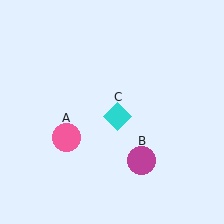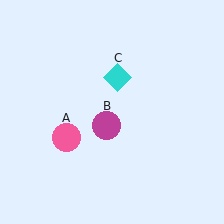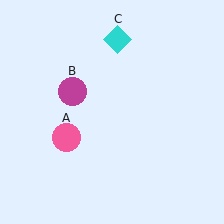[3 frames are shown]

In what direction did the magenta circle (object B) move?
The magenta circle (object B) moved up and to the left.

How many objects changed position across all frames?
2 objects changed position: magenta circle (object B), cyan diamond (object C).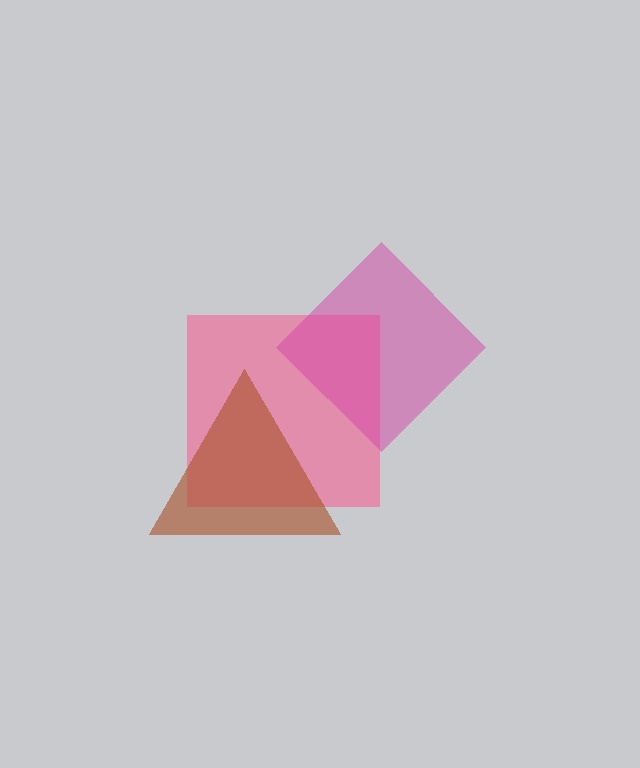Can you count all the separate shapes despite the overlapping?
Yes, there are 3 separate shapes.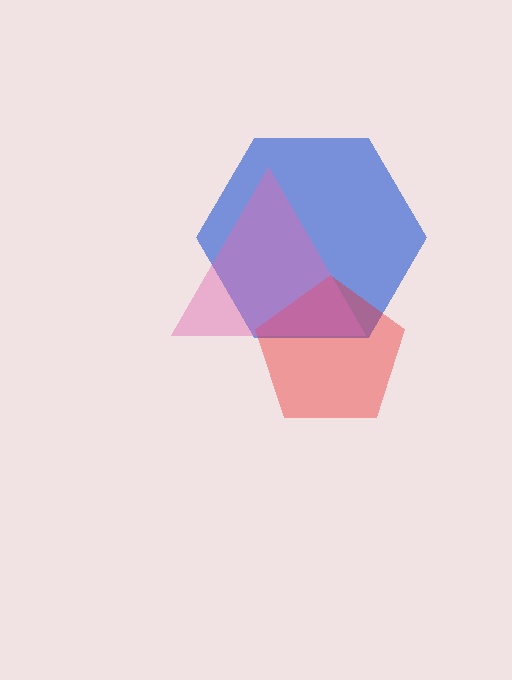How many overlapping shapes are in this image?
There are 3 overlapping shapes in the image.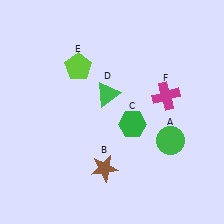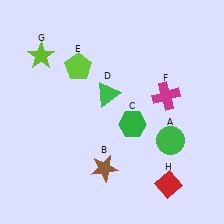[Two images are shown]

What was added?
A lime star (G), a red diamond (H) were added in Image 2.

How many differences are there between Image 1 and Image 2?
There are 2 differences between the two images.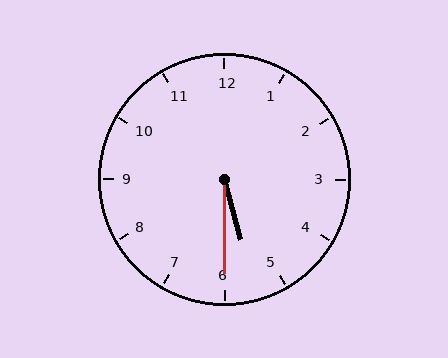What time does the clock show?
5:30.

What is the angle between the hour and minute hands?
Approximately 15 degrees.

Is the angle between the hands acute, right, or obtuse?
It is acute.